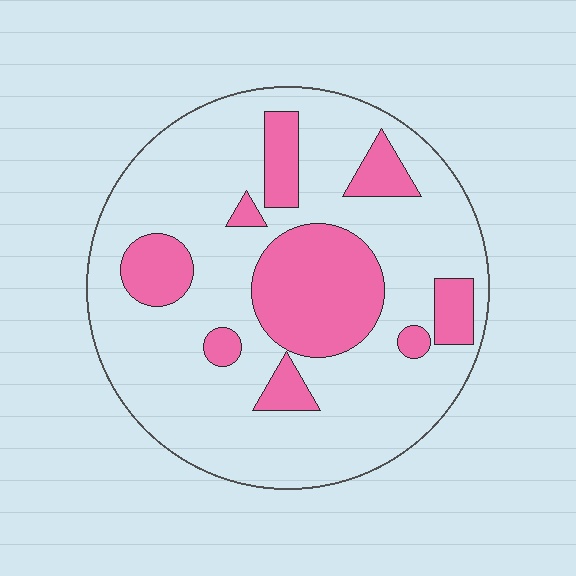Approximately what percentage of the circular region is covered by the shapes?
Approximately 25%.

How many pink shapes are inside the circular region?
9.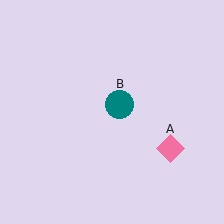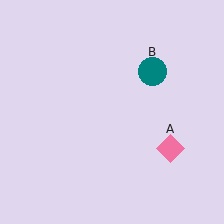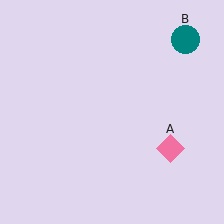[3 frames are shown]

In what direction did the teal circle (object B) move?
The teal circle (object B) moved up and to the right.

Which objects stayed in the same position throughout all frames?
Pink diamond (object A) remained stationary.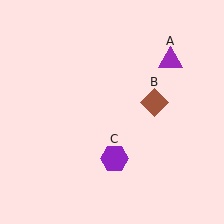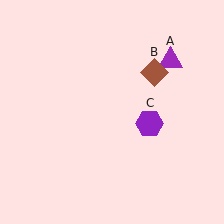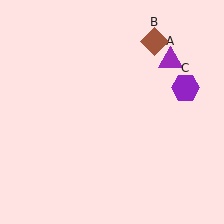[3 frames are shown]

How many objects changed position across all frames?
2 objects changed position: brown diamond (object B), purple hexagon (object C).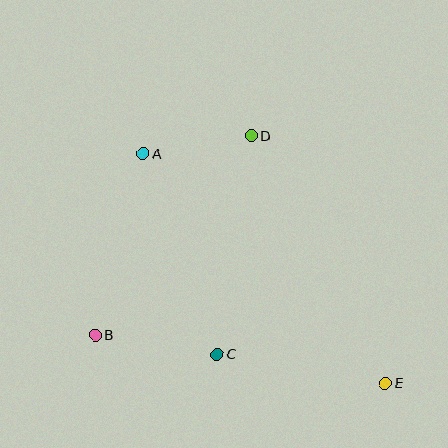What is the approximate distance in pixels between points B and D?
The distance between B and D is approximately 253 pixels.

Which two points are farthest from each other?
Points A and E are farthest from each other.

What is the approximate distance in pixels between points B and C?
The distance between B and C is approximately 124 pixels.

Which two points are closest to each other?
Points A and D are closest to each other.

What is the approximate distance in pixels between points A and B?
The distance between A and B is approximately 188 pixels.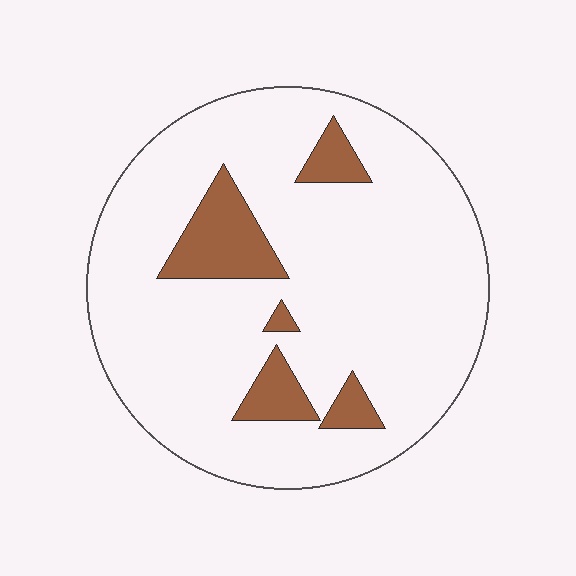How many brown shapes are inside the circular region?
5.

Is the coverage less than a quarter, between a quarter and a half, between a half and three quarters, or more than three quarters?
Less than a quarter.